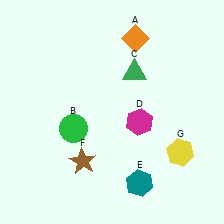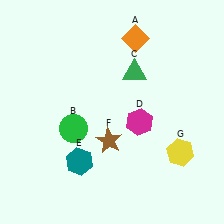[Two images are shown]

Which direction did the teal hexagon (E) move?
The teal hexagon (E) moved left.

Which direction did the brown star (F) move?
The brown star (F) moved right.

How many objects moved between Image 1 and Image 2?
2 objects moved between the two images.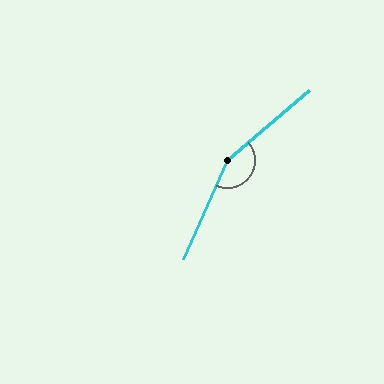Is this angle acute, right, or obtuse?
It is obtuse.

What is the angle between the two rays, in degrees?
Approximately 154 degrees.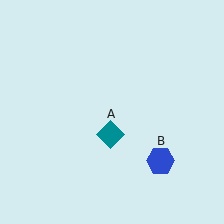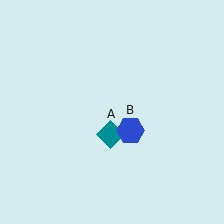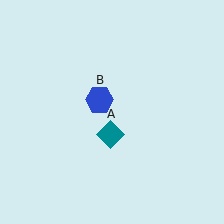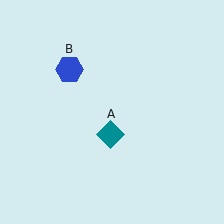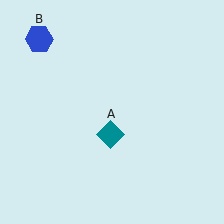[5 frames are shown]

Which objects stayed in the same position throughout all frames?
Teal diamond (object A) remained stationary.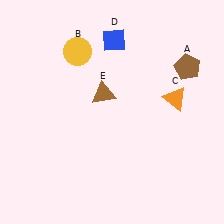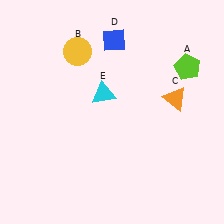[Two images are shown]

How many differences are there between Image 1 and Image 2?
There are 2 differences between the two images.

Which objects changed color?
A changed from brown to lime. E changed from brown to cyan.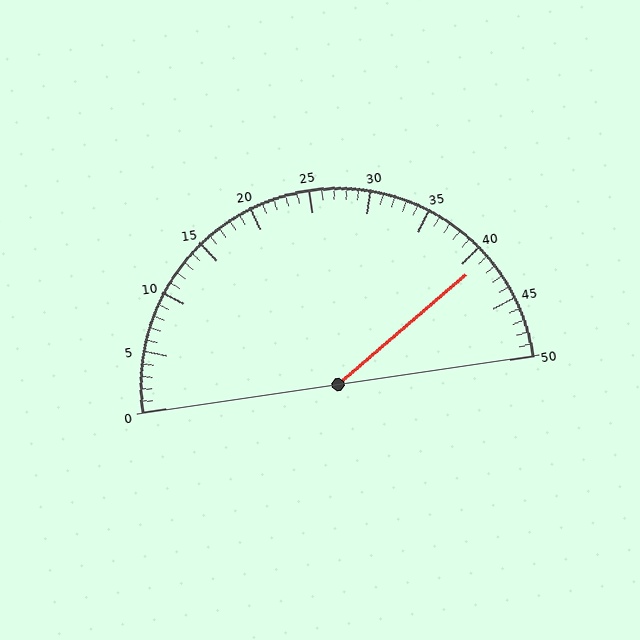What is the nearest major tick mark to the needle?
The nearest major tick mark is 40.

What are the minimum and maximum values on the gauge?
The gauge ranges from 0 to 50.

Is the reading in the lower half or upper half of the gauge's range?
The reading is in the upper half of the range (0 to 50).